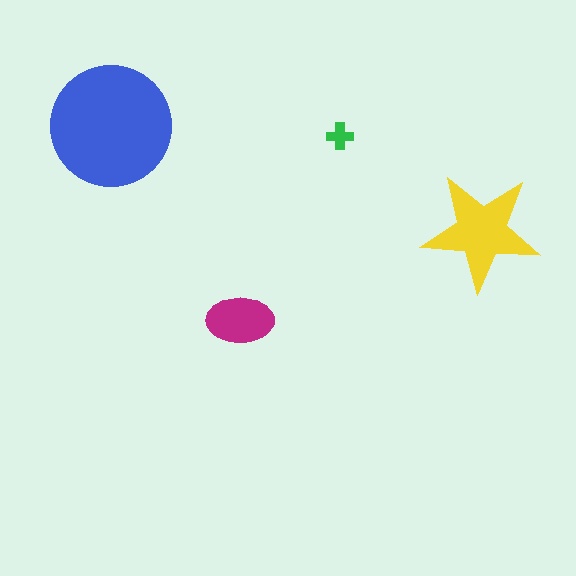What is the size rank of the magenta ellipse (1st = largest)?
3rd.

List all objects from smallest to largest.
The green cross, the magenta ellipse, the yellow star, the blue circle.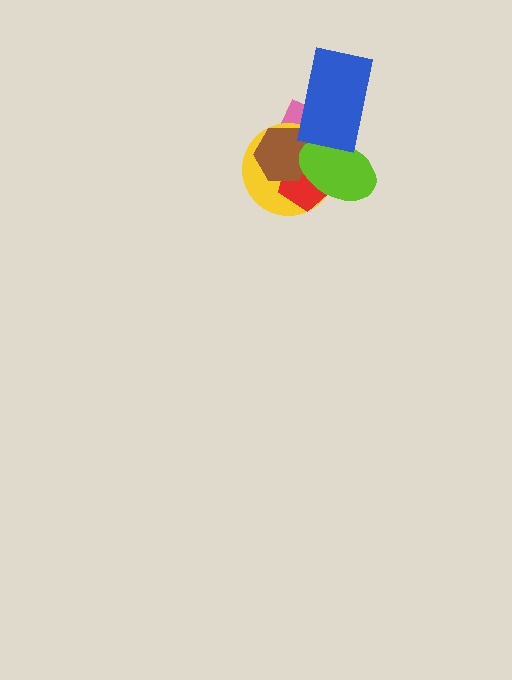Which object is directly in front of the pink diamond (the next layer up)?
The yellow circle is directly in front of the pink diamond.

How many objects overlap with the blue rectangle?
3 objects overlap with the blue rectangle.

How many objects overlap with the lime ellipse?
5 objects overlap with the lime ellipse.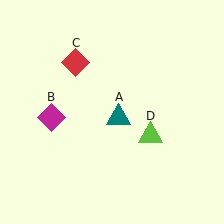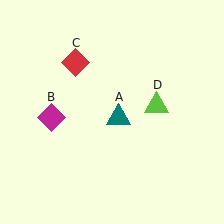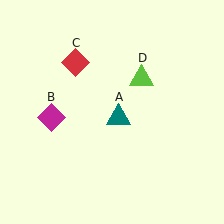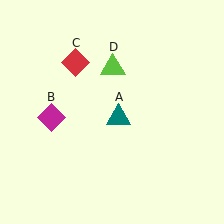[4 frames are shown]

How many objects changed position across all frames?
1 object changed position: lime triangle (object D).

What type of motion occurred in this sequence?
The lime triangle (object D) rotated counterclockwise around the center of the scene.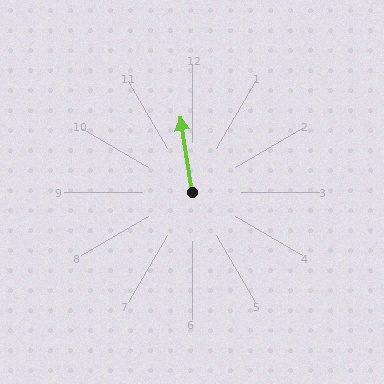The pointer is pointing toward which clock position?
Roughly 12 o'clock.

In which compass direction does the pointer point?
North.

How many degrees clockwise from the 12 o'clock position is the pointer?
Approximately 351 degrees.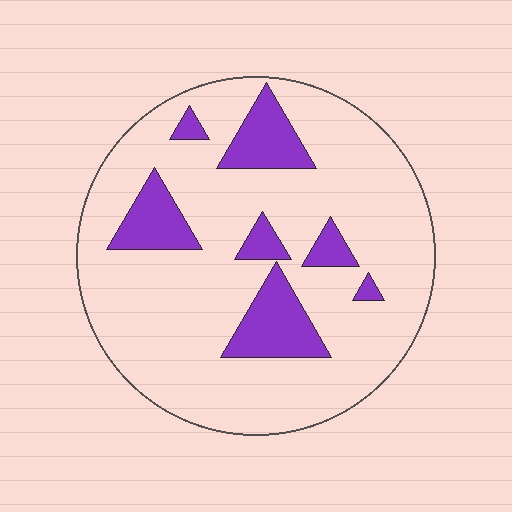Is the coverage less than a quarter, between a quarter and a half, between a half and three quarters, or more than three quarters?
Less than a quarter.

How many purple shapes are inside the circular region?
7.